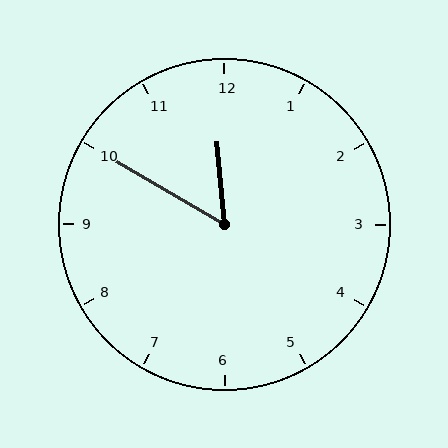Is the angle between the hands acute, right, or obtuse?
It is acute.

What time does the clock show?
11:50.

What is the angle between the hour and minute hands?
Approximately 55 degrees.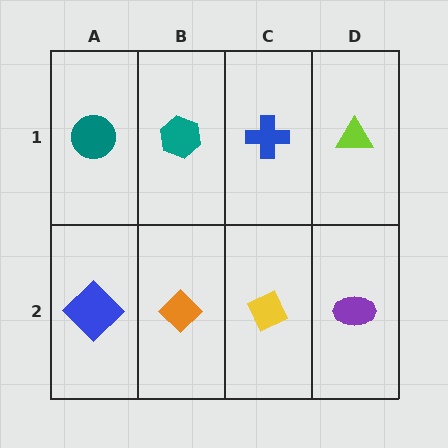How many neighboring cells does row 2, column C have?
3.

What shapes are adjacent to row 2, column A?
A teal circle (row 1, column A), an orange diamond (row 2, column B).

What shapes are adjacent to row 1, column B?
An orange diamond (row 2, column B), a teal circle (row 1, column A), a blue cross (row 1, column C).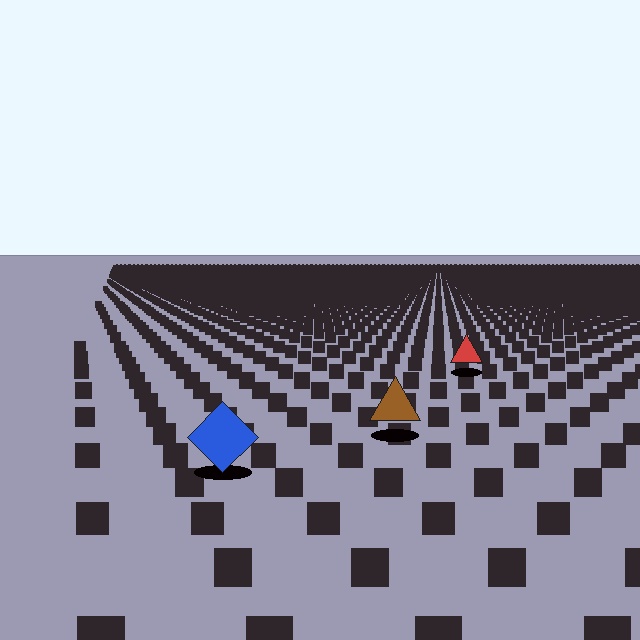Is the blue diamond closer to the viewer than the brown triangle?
Yes. The blue diamond is closer — you can tell from the texture gradient: the ground texture is coarser near it.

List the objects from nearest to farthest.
From nearest to farthest: the blue diamond, the brown triangle, the red triangle.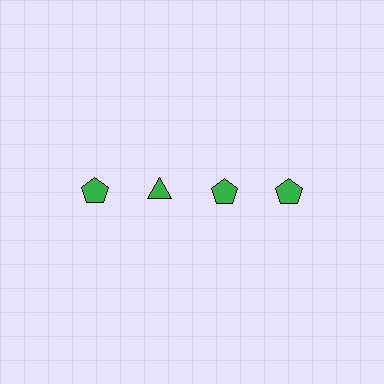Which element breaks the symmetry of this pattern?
The green triangle in the top row, second from left column breaks the symmetry. All other shapes are green pentagons.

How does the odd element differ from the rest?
It has a different shape: triangle instead of pentagon.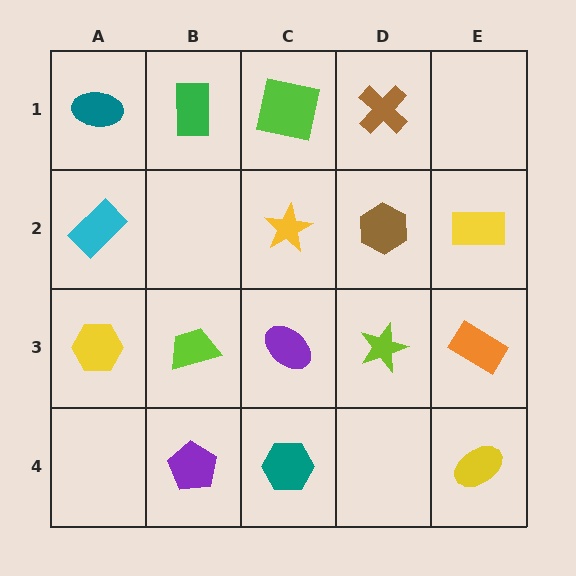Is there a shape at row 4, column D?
No, that cell is empty.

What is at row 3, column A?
A yellow hexagon.